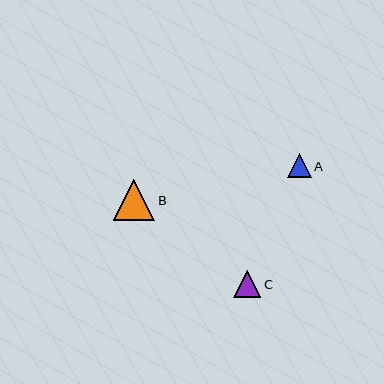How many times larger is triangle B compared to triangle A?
Triangle B is approximately 1.8 times the size of triangle A.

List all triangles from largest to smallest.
From largest to smallest: B, C, A.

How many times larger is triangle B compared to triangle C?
Triangle B is approximately 1.5 times the size of triangle C.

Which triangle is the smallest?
Triangle A is the smallest with a size of approximately 23 pixels.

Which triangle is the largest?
Triangle B is the largest with a size of approximately 42 pixels.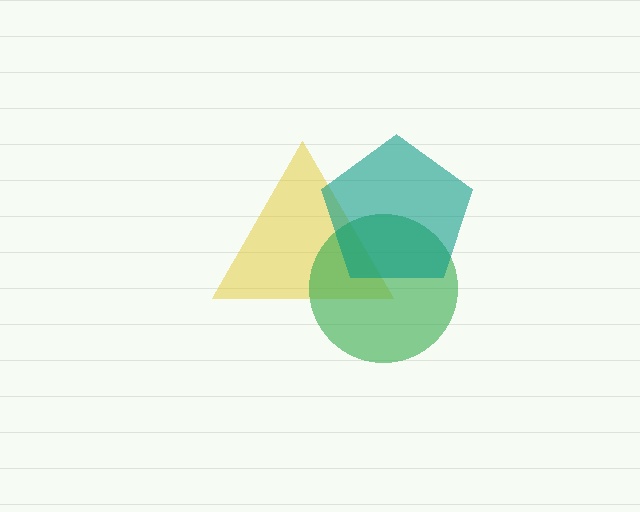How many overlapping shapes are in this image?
There are 3 overlapping shapes in the image.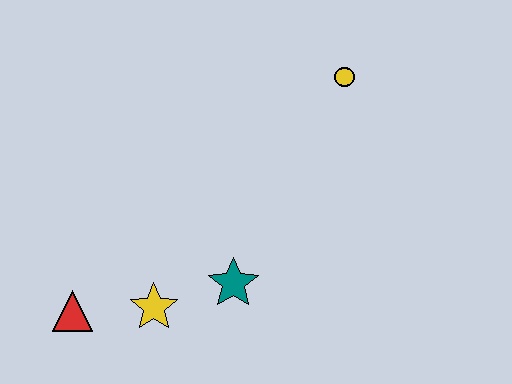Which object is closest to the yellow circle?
The teal star is closest to the yellow circle.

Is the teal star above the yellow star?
Yes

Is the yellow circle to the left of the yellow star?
No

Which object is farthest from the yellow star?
The yellow circle is farthest from the yellow star.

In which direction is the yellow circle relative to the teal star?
The yellow circle is above the teal star.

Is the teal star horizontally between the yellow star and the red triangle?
No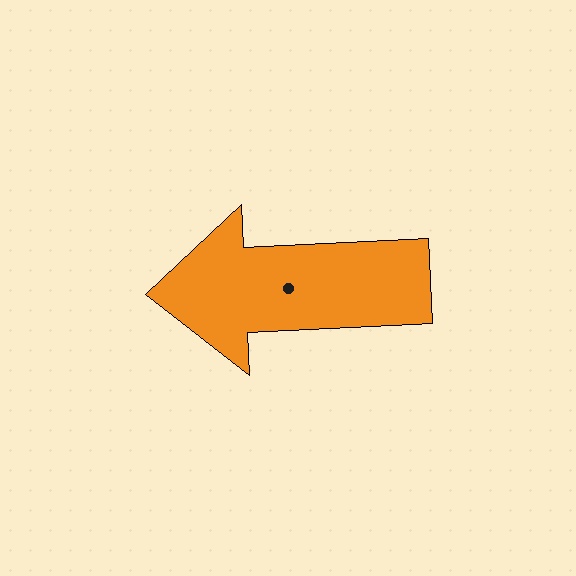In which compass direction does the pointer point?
West.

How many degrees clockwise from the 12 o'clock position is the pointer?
Approximately 267 degrees.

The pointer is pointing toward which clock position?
Roughly 9 o'clock.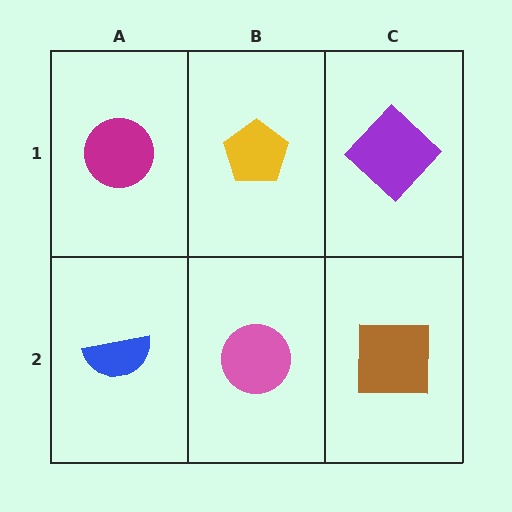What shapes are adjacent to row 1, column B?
A pink circle (row 2, column B), a magenta circle (row 1, column A), a purple diamond (row 1, column C).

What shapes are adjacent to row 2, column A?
A magenta circle (row 1, column A), a pink circle (row 2, column B).